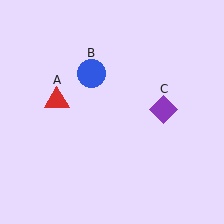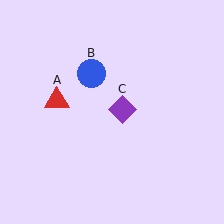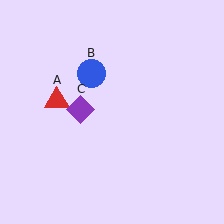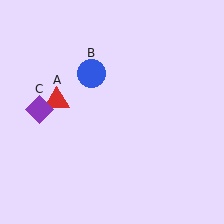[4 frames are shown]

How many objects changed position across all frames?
1 object changed position: purple diamond (object C).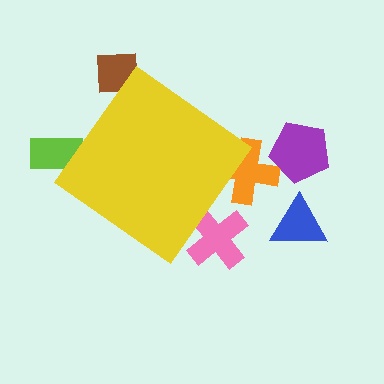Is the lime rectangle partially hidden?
Yes, the lime rectangle is partially hidden behind the yellow diamond.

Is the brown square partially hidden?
Yes, the brown square is partially hidden behind the yellow diamond.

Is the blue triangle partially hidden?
No, the blue triangle is fully visible.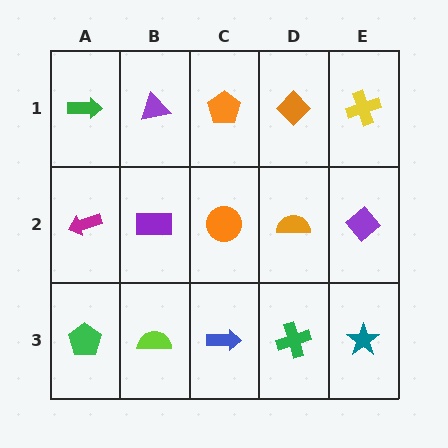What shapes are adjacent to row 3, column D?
An orange semicircle (row 2, column D), a blue arrow (row 3, column C), a teal star (row 3, column E).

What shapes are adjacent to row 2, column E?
A yellow cross (row 1, column E), a teal star (row 3, column E), an orange semicircle (row 2, column D).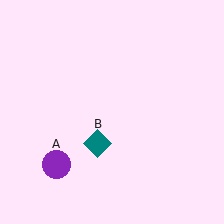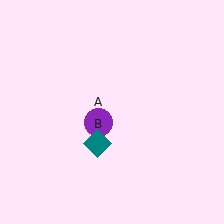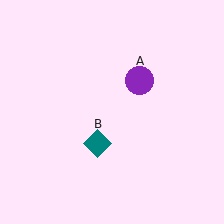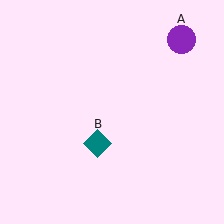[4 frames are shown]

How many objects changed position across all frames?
1 object changed position: purple circle (object A).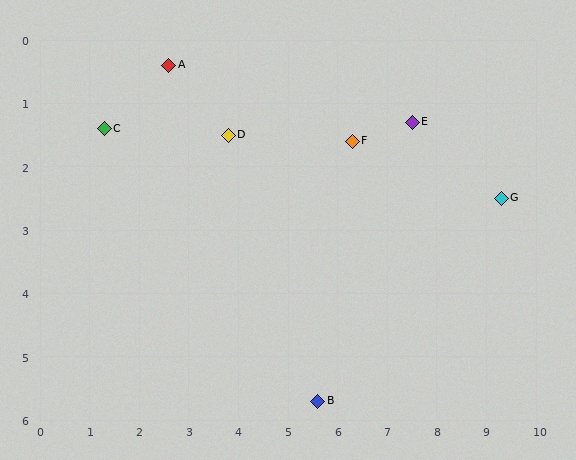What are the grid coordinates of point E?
Point E is at approximately (7.5, 1.3).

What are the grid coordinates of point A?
Point A is at approximately (2.6, 0.4).